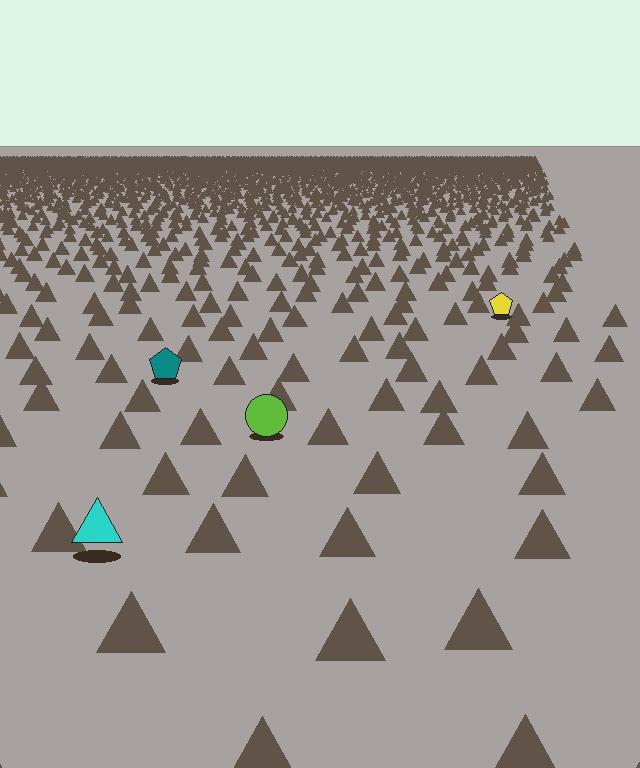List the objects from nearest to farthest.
From nearest to farthest: the cyan triangle, the lime circle, the teal pentagon, the yellow pentagon.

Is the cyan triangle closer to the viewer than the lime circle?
Yes. The cyan triangle is closer — you can tell from the texture gradient: the ground texture is coarser near it.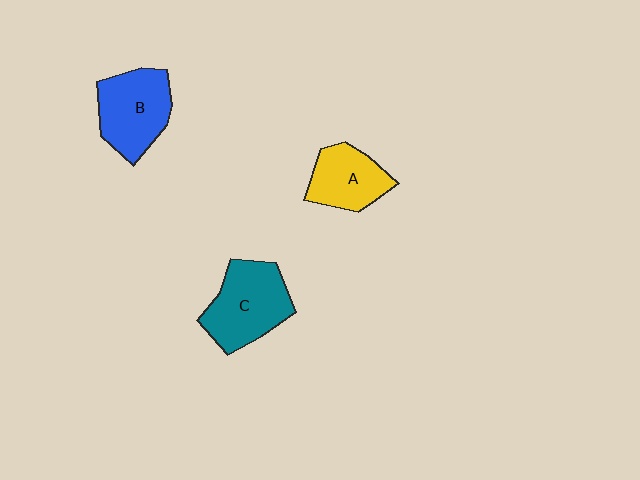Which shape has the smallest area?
Shape A (yellow).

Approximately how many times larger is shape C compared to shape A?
Approximately 1.4 times.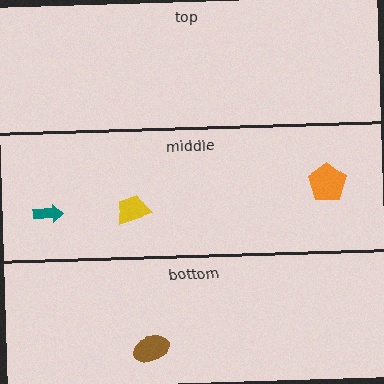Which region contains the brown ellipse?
The bottom region.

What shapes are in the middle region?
The yellow trapezoid, the orange pentagon, the teal arrow.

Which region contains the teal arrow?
The middle region.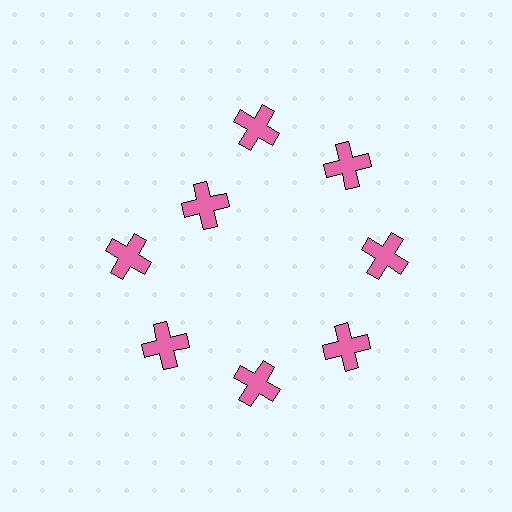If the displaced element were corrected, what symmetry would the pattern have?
It would have 8-fold rotational symmetry — the pattern would map onto itself every 45 degrees.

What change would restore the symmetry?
The symmetry would be restored by moving it outward, back onto the ring so that all 8 crosses sit at equal angles and equal distance from the center.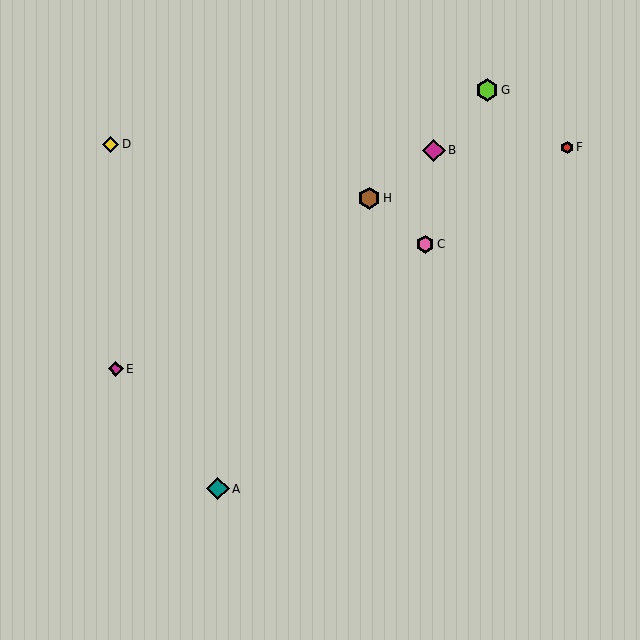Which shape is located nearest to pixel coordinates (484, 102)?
The lime hexagon (labeled G) at (487, 90) is nearest to that location.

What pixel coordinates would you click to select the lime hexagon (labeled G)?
Click at (487, 90) to select the lime hexagon G.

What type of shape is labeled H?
Shape H is a brown hexagon.